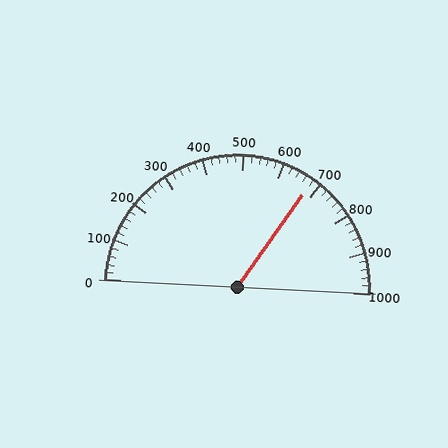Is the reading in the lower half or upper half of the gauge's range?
The reading is in the upper half of the range (0 to 1000).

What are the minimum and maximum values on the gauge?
The gauge ranges from 0 to 1000.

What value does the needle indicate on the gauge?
The needle indicates approximately 680.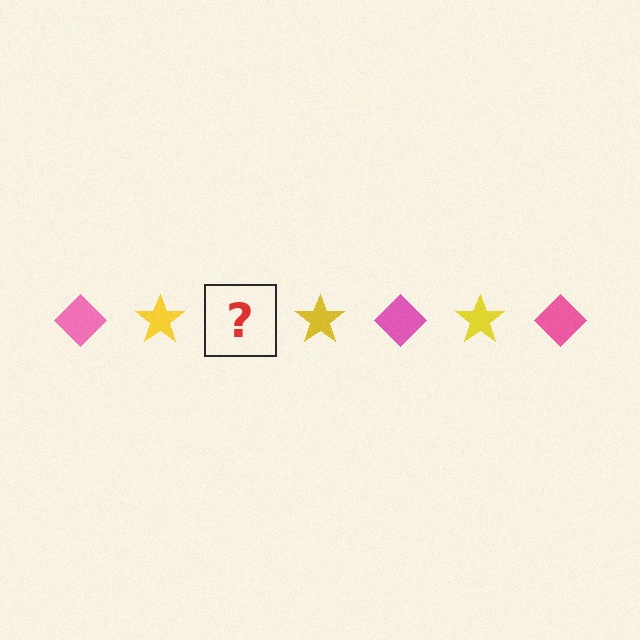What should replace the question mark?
The question mark should be replaced with a pink diamond.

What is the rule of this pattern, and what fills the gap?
The rule is that the pattern alternates between pink diamond and yellow star. The gap should be filled with a pink diamond.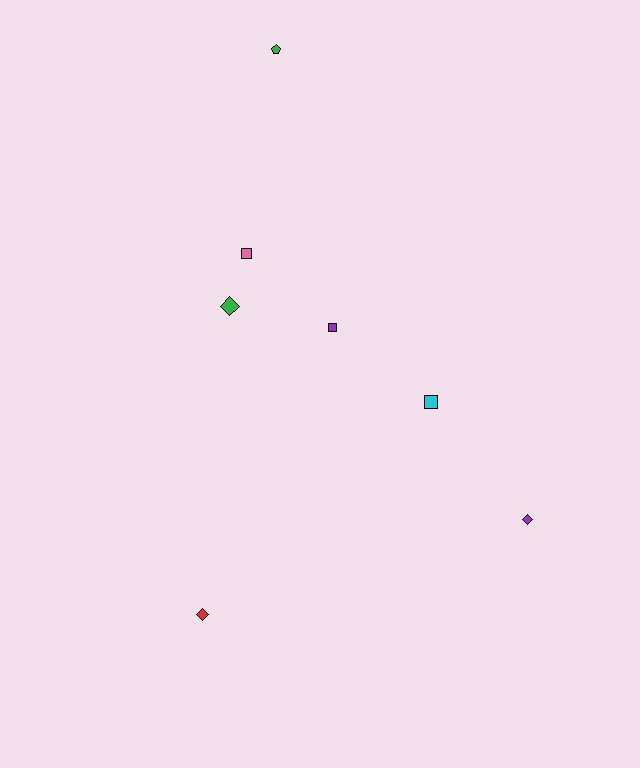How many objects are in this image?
There are 7 objects.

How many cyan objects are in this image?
There is 1 cyan object.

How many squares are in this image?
There are 3 squares.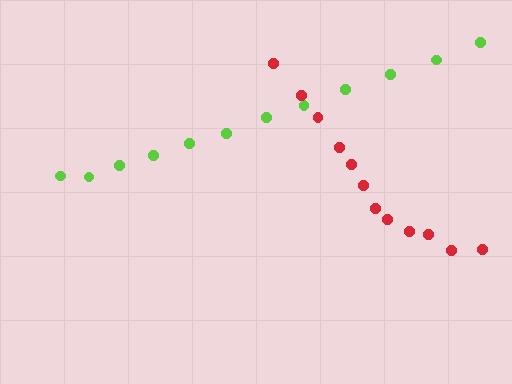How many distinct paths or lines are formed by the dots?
There are 2 distinct paths.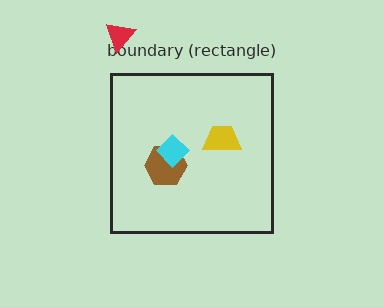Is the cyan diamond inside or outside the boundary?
Inside.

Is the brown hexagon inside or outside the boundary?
Inside.